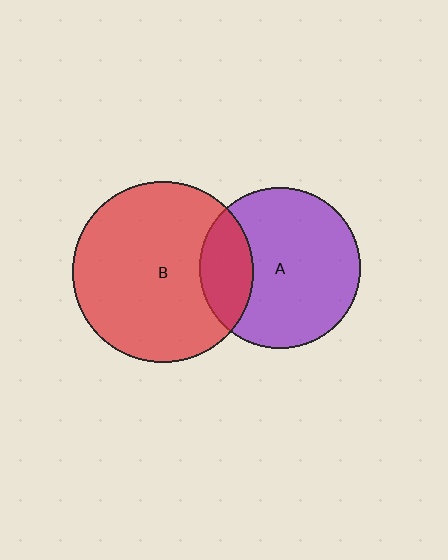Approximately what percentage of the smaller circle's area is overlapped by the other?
Approximately 25%.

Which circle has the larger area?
Circle B (red).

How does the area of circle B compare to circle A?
Approximately 1.3 times.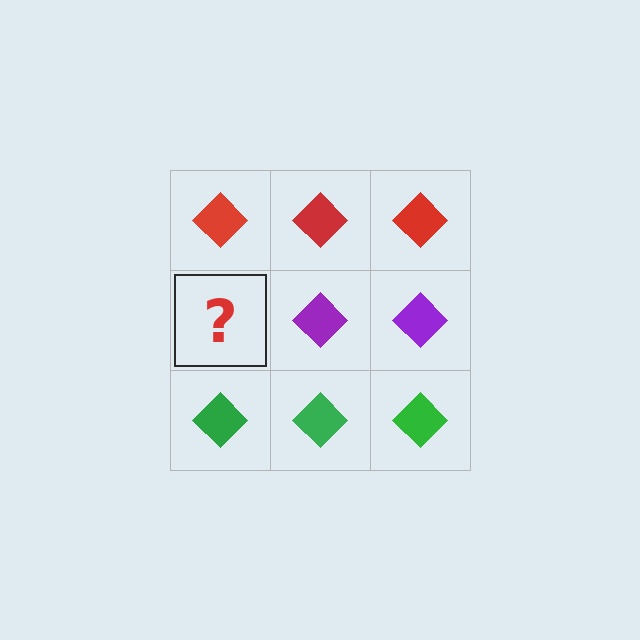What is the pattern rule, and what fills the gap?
The rule is that each row has a consistent color. The gap should be filled with a purple diamond.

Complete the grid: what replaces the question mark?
The question mark should be replaced with a purple diamond.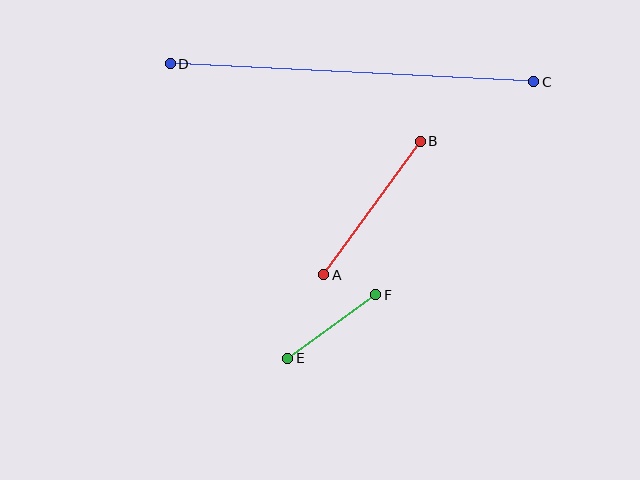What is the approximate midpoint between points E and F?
The midpoint is at approximately (332, 327) pixels.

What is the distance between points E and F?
The distance is approximately 109 pixels.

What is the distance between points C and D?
The distance is approximately 364 pixels.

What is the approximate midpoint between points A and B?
The midpoint is at approximately (372, 208) pixels.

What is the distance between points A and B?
The distance is approximately 165 pixels.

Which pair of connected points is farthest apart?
Points C and D are farthest apart.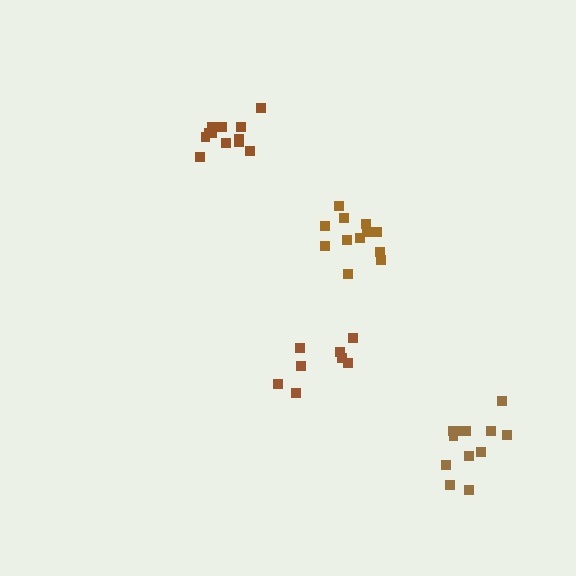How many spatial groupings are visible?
There are 4 spatial groupings.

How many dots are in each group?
Group 1: 12 dots, Group 2: 12 dots, Group 3: 8 dots, Group 4: 12 dots (44 total).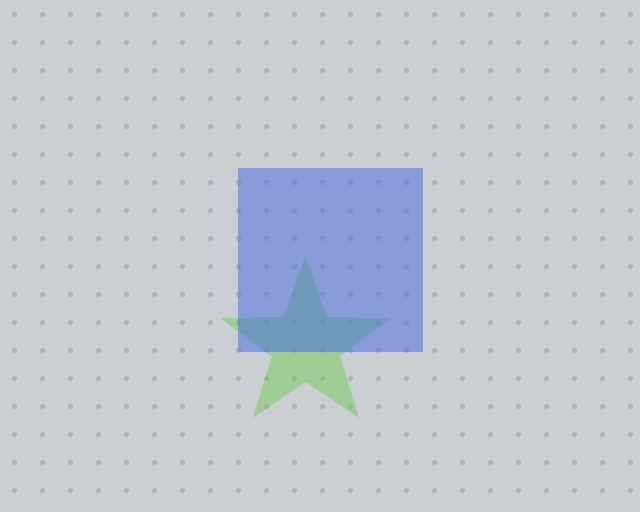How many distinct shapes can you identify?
There are 2 distinct shapes: a lime star, a blue square.